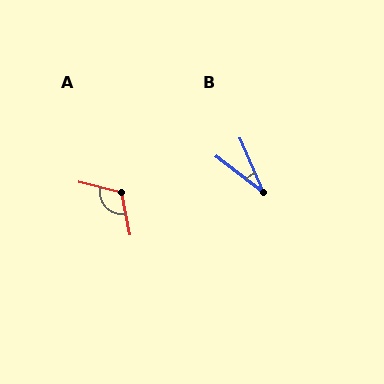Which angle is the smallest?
B, at approximately 30 degrees.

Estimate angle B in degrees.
Approximately 30 degrees.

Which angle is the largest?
A, at approximately 116 degrees.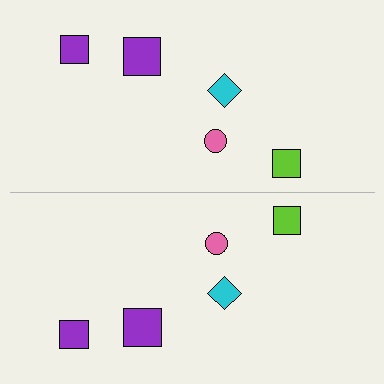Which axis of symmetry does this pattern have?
The pattern has a horizontal axis of symmetry running through the center of the image.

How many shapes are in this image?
There are 10 shapes in this image.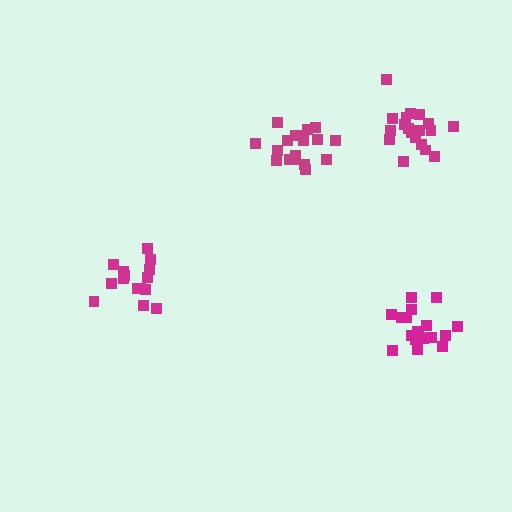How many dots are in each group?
Group 1: 20 dots, Group 2: 15 dots, Group 3: 19 dots, Group 4: 20 dots (74 total).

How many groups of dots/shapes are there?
There are 4 groups.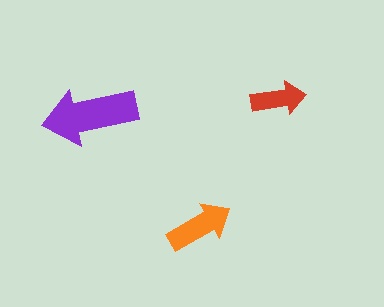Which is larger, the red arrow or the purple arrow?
The purple one.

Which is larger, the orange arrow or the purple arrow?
The purple one.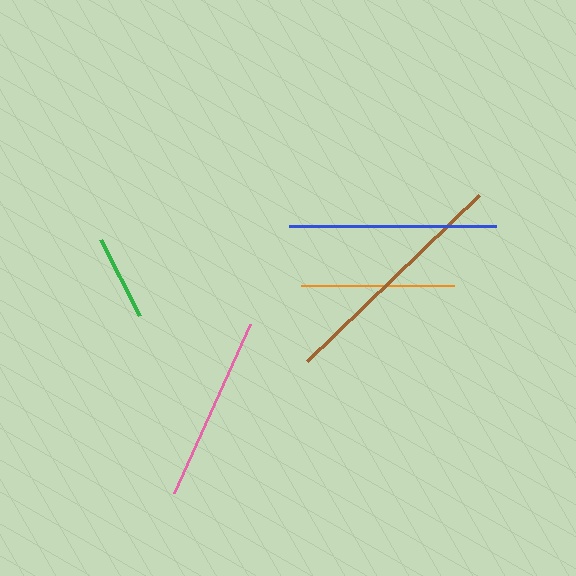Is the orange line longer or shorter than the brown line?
The brown line is longer than the orange line.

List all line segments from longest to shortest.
From longest to shortest: brown, blue, pink, orange, green.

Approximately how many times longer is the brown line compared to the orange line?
The brown line is approximately 1.6 times the length of the orange line.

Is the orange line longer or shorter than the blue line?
The blue line is longer than the orange line.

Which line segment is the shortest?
The green line is the shortest at approximately 86 pixels.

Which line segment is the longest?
The brown line is the longest at approximately 238 pixels.